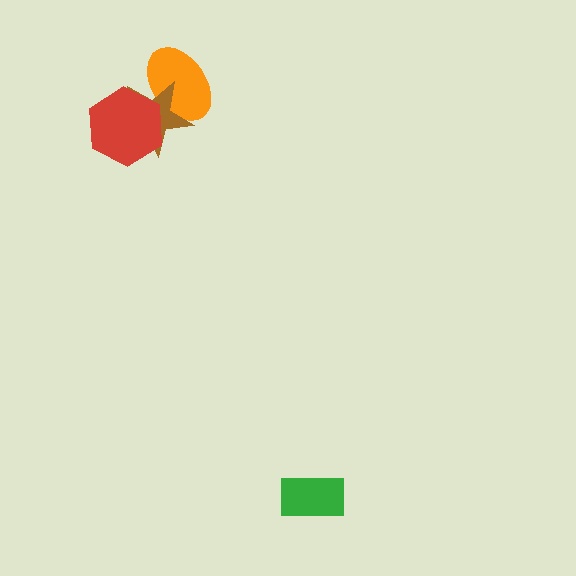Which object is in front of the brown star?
The red hexagon is in front of the brown star.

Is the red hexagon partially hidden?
No, no other shape covers it.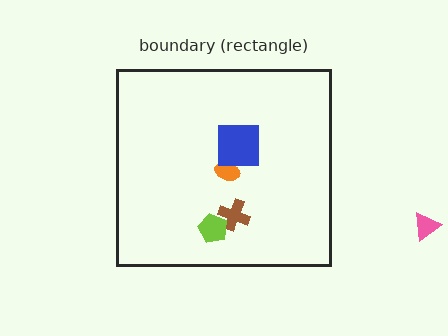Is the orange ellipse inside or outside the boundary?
Inside.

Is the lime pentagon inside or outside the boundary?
Inside.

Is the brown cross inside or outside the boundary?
Inside.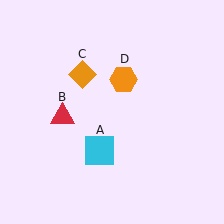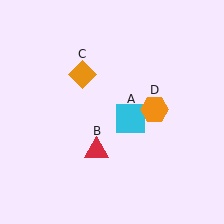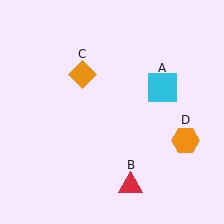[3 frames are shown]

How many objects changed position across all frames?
3 objects changed position: cyan square (object A), red triangle (object B), orange hexagon (object D).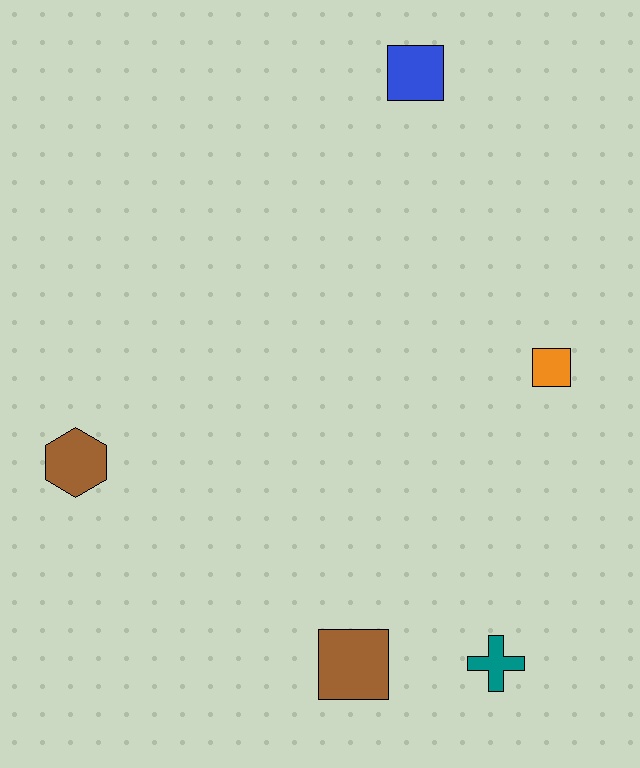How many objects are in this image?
There are 5 objects.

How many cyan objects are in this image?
There are no cyan objects.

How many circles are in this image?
There are no circles.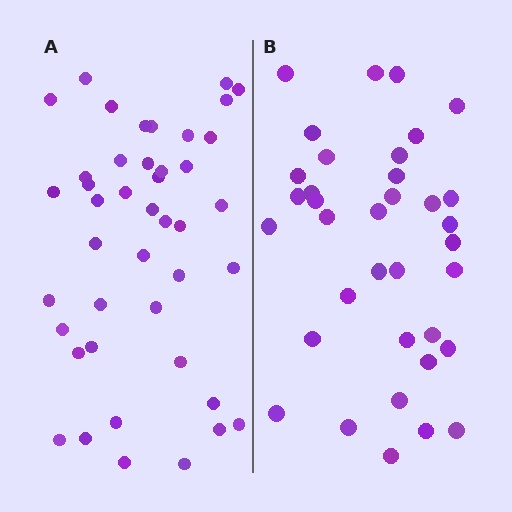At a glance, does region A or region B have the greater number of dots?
Region A (the left region) has more dots.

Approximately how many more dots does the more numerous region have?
Region A has roughly 8 or so more dots than region B.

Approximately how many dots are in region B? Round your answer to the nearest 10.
About 40 dots. (The exact count is 36, which rounds to 40.)